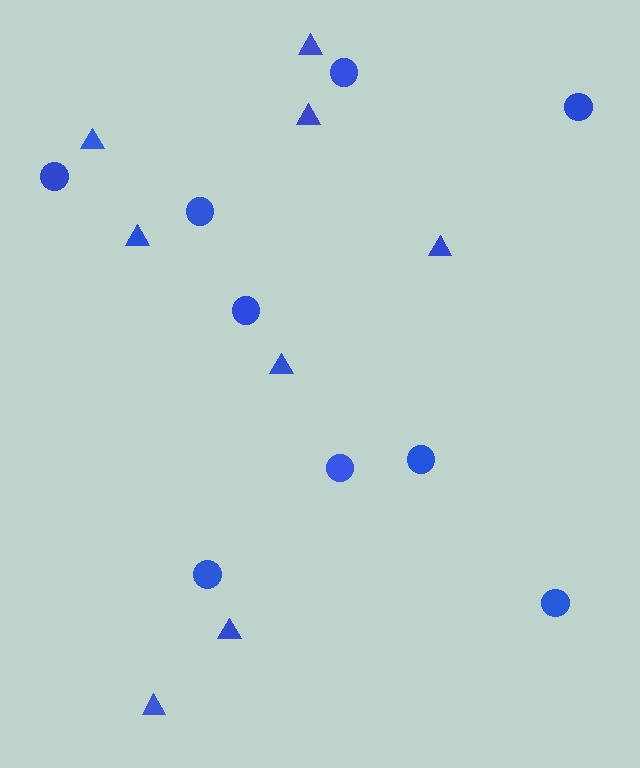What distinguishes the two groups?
There are 2 groups: one group of triangles (8) and one group of circles (9).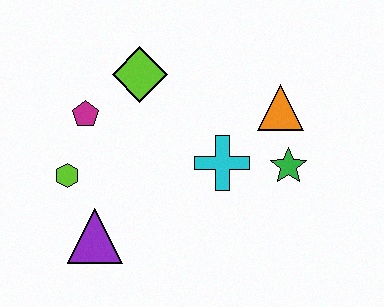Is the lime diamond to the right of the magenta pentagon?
Yes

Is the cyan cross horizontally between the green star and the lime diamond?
Yes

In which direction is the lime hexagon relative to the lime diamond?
The lime hexagon is below the lime diamond.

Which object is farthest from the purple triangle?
The orange triangle is farthest from the purple triangle.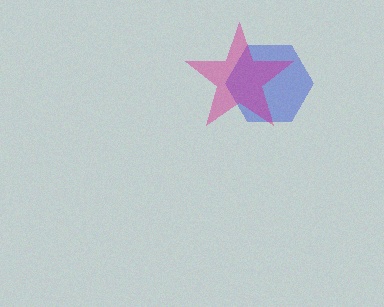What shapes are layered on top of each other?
The layered shapes are: a blue hexagon, a magenta star.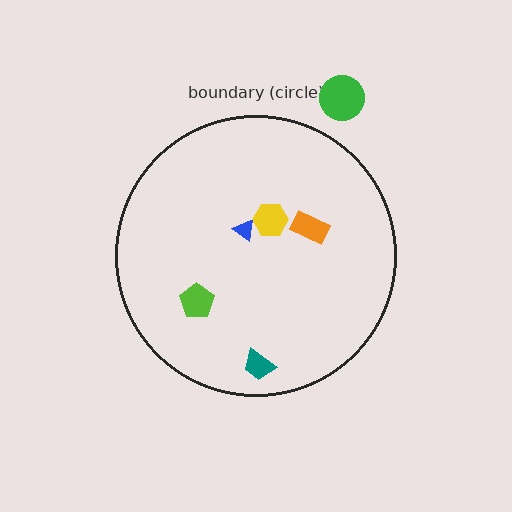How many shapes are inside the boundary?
5 inside, 1 outside.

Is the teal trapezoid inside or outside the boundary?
Inside.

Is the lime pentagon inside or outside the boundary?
Inside.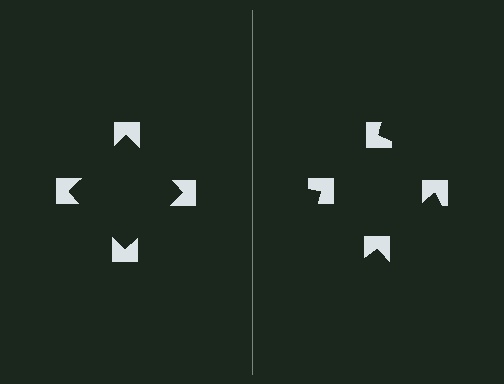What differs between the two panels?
The notched squares are positioned identically on both sides; only the wedge orientations differ. On the left they align to a square; on the right they are misaligned.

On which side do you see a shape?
An illusory square appears on the left side. On the right side the wedge cuts are rotated, so no coherent shape forms.